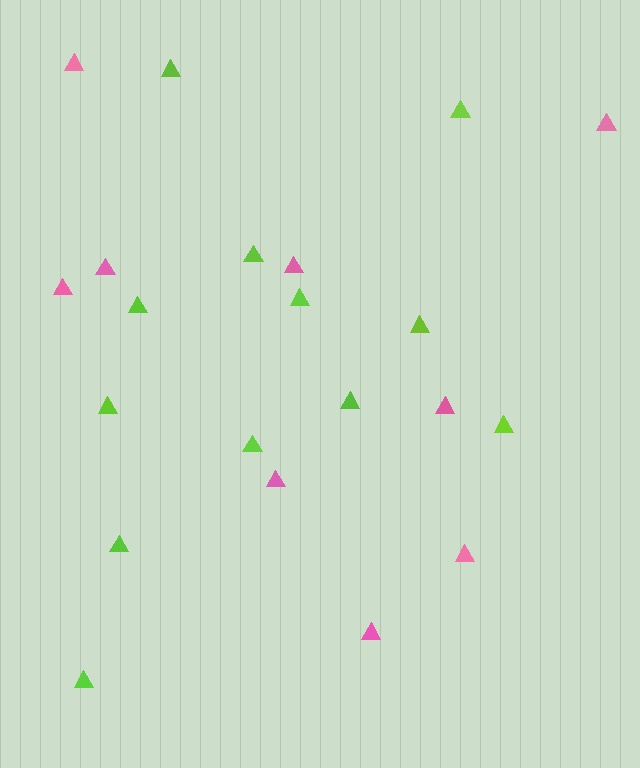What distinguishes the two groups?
There are 2 groups: one group of pink triangles (9) and one group of lime triangles (12).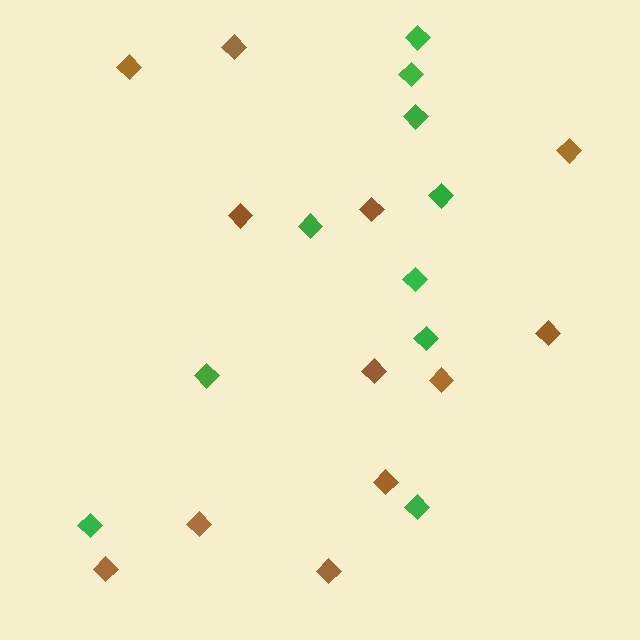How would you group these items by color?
There are 2 groups: one group of brown diamonds (12) and one group of green diamonds (10).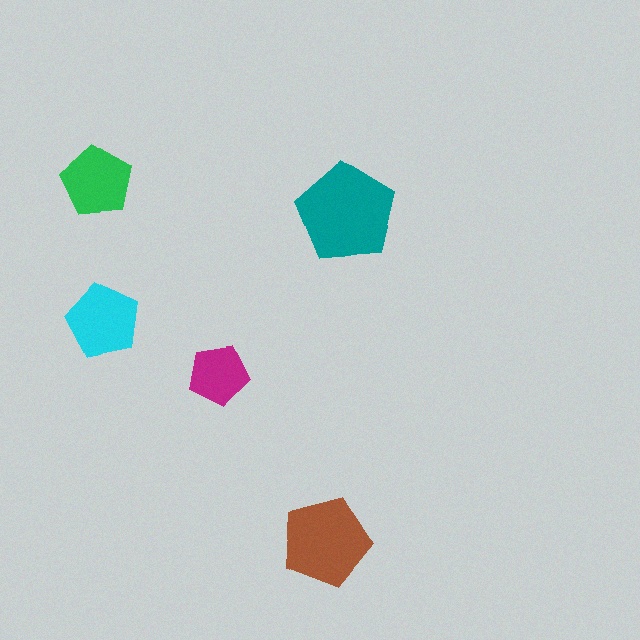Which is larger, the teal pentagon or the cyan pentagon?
The teal one.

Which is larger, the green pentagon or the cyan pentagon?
The cyan one.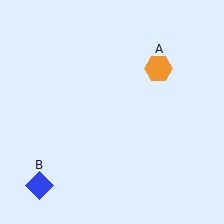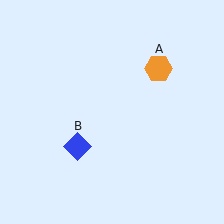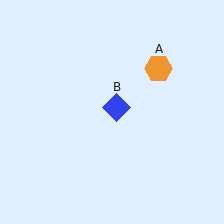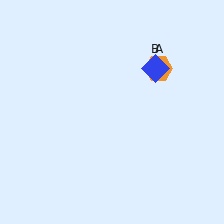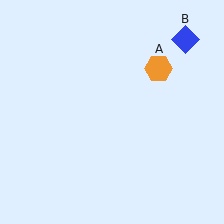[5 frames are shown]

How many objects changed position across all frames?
1 object changed position: blue diamond (object B).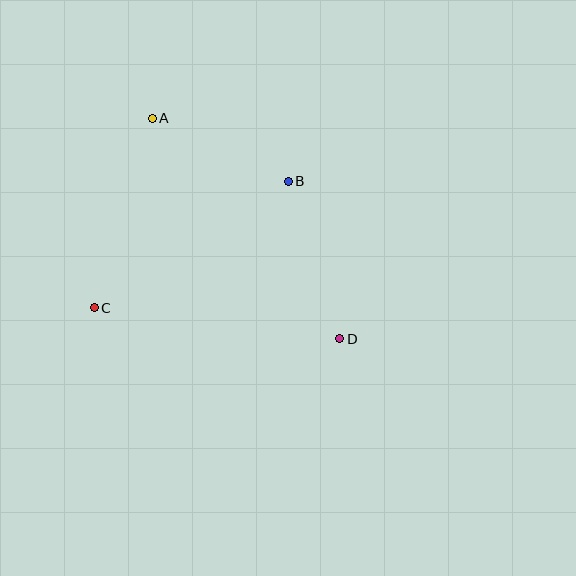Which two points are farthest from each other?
Points A and D are farthest from each other.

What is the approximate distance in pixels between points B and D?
The distance between B and D is approximately 166 pixels.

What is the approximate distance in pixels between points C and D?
The distance between C and D is approximately 248 pixels.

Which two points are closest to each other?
Points A and B are closest to each other.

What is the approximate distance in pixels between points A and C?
The distance between A and C is approximately 198 pixels.